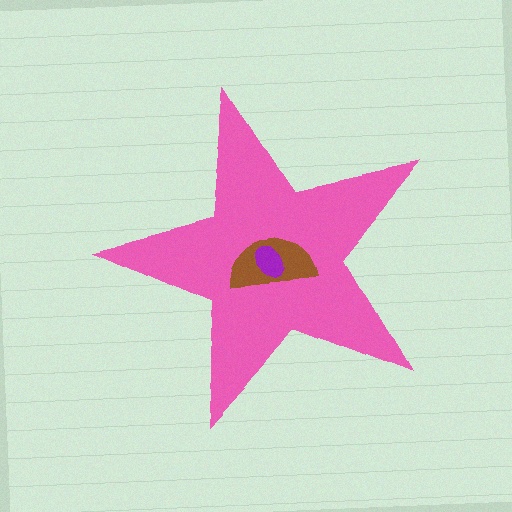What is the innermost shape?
The purple ellipse.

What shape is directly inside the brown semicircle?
The purple ellipse.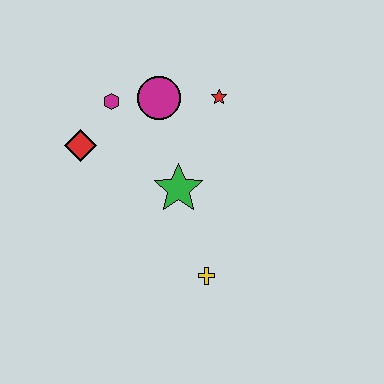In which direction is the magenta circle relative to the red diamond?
The magenta circle is to the right of the red diamond.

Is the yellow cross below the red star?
Yes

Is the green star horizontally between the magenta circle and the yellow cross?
Yes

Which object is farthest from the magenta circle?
The yellow cross is farthest from the magenta circle.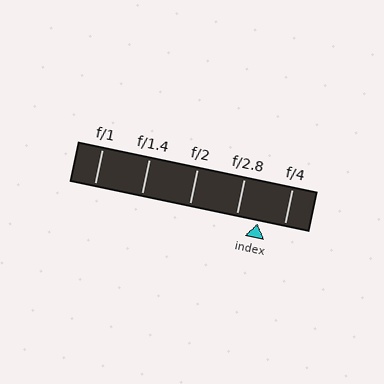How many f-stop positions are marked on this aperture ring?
There are 5 f-stop positions marked.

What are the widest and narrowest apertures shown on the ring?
The widest aperture shown is f/1 and the narrowest is f/4.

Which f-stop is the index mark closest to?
The index mark is closest to f/2.8.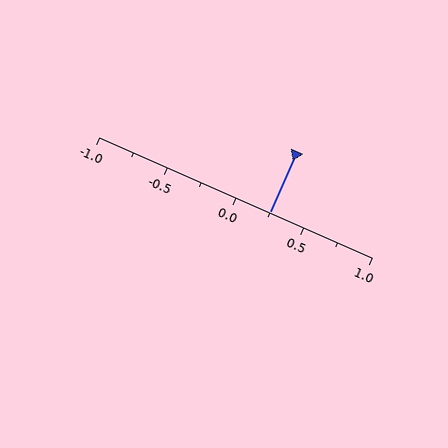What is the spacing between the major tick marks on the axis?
The major ticks are spaced 0.5 apart.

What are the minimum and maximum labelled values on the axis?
The axis runs from -1.0 to 1.0.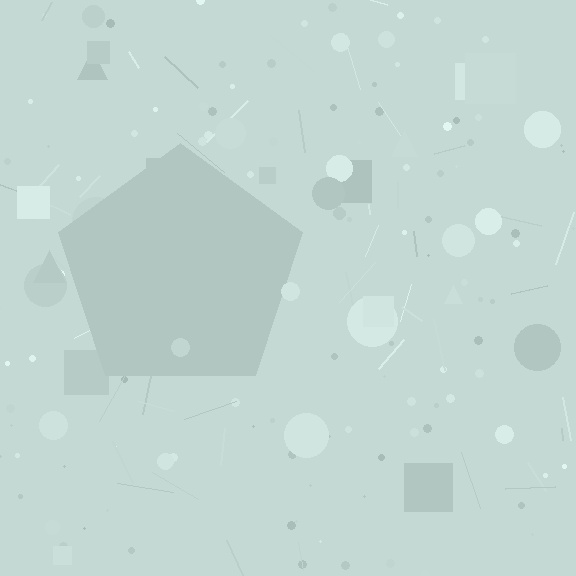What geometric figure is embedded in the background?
A pentagon is embedded in the background.